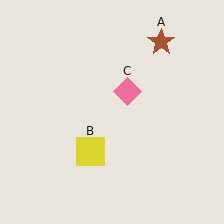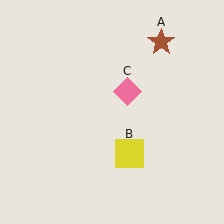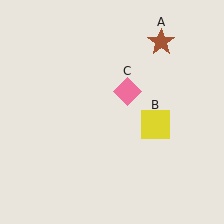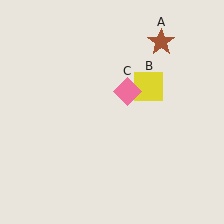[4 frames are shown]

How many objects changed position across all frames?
1 object changed position: yellow square (object B).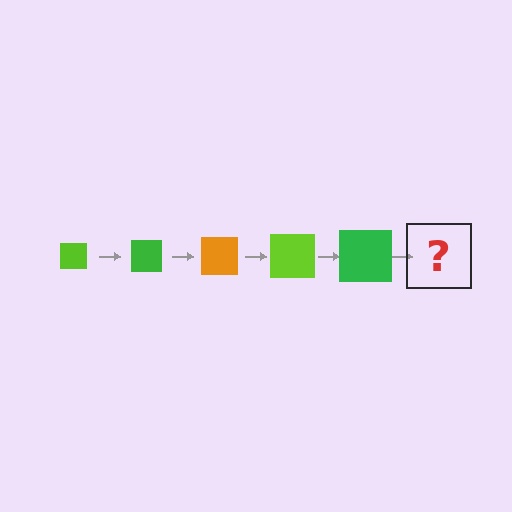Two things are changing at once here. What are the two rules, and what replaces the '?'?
The two rules are that the square grows larger each step and the color cycles through lime, green, and orange. The '?' should be an orange square, larger than the previous one.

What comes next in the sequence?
The next element should be an orange square, larger than the previous one.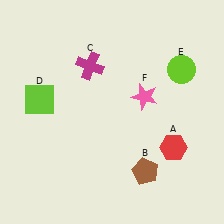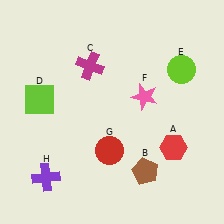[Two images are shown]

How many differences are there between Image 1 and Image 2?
There are 2 differences between the two images.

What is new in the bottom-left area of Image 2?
A red circle (G) was added in the bottom-left area of Image 2.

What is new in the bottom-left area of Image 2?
A purple cross (H) was added in the bottom-left area of Image 2.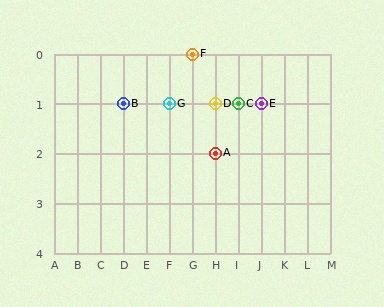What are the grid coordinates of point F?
Point F is at grid coordinates (G, 0).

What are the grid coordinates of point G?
Point G is at grid coordinates (F, 1).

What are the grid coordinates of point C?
Point C is at grid coordinates (I, 1).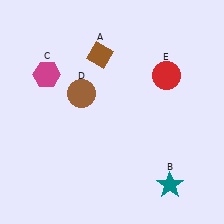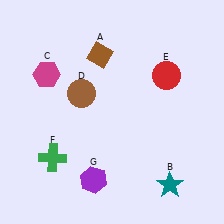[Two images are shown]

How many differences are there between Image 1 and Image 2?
There are 2 differences between the two images.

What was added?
A green cross (F), a purple hexagon (G) were added in Image 2.